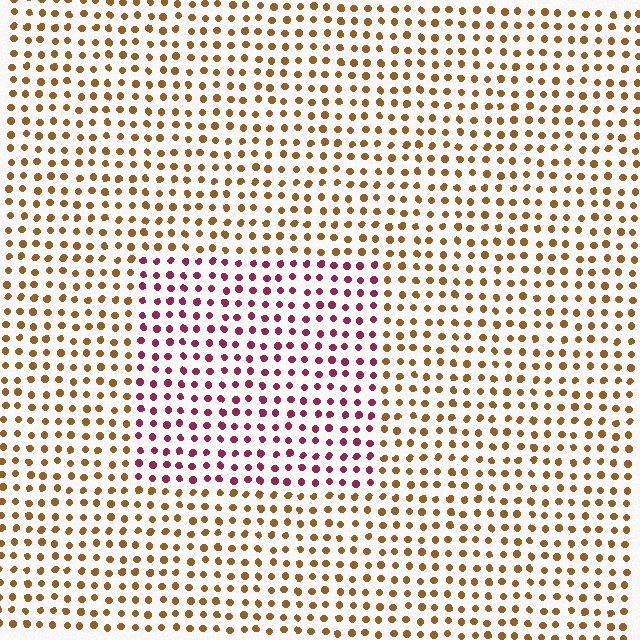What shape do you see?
I see a rectangle.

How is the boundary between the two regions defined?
The boundary is defined purely by a slight shift in hue (about 57 degrees). Spacing, size, and orientation are identical on both sides.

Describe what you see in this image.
The image is filled with small brown elements in a uniform arrangement. A rectangle-shaped region is visible where the elements are tinted to a slightly different hue, forming a subtle color boundary.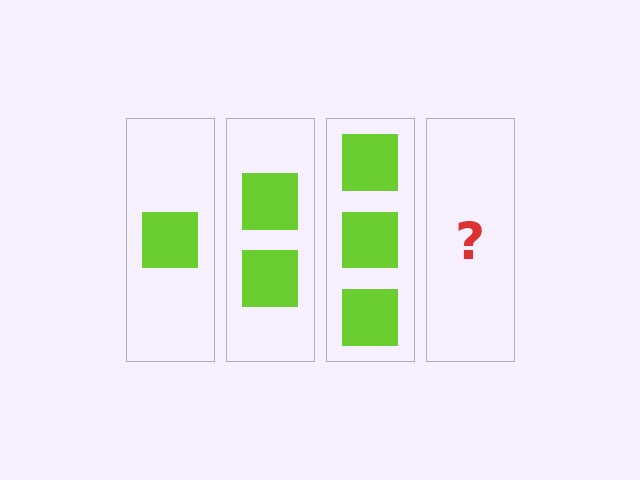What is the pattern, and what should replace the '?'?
The pattern is that each step adds one more square. The '?' should be 4 squares.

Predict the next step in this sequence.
The next step is 4 squares.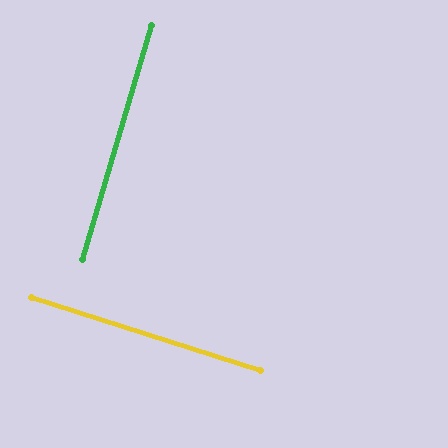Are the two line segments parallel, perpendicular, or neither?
Perpendicular — they meet at approximately 89°.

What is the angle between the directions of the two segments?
Approximately 89 degrees.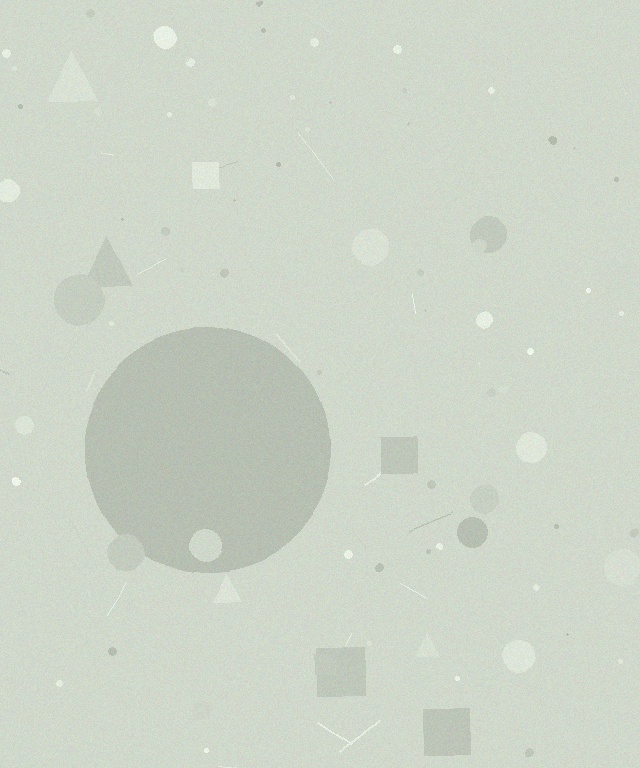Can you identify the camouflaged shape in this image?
The camouflaged shape is a circle.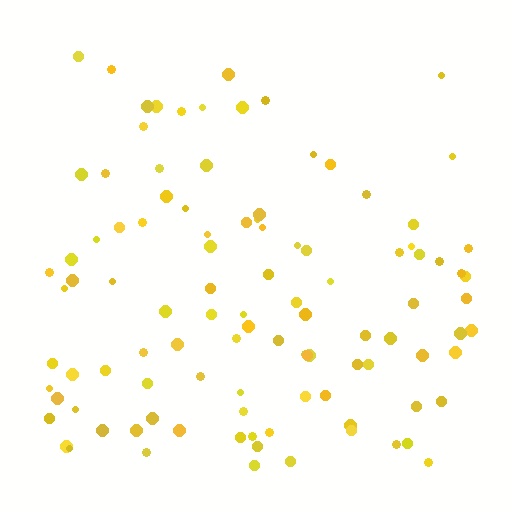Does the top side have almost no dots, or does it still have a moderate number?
Still a moderate number, just noticeably fewer than the bottom.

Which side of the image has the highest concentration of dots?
The bottom.